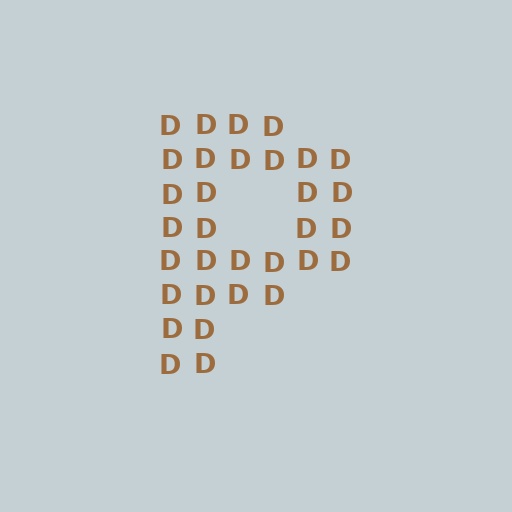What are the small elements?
The small elements are letter D's.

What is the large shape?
The large shape is the letter P.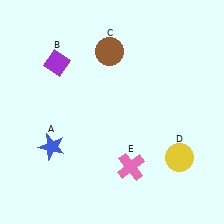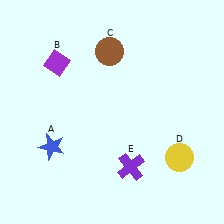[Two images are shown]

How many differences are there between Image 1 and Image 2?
There is 1 difference between the two images.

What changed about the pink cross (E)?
In Image 1, E is pink. In Image 2, it changed to purple.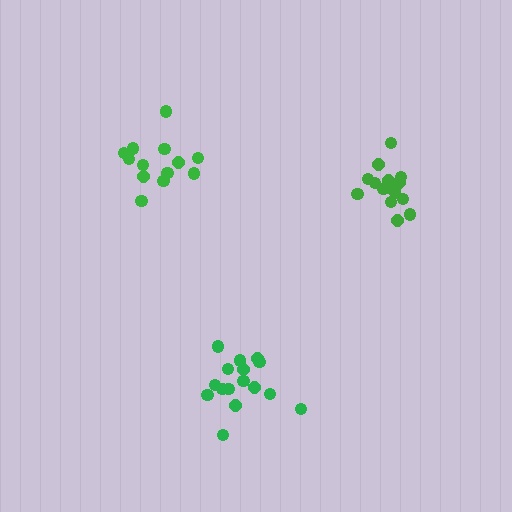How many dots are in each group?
Group 1: 16 dots, Group 2: 13 dots, Group 3: 17 dots (46 total).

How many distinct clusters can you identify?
There are 3 distinct clusters.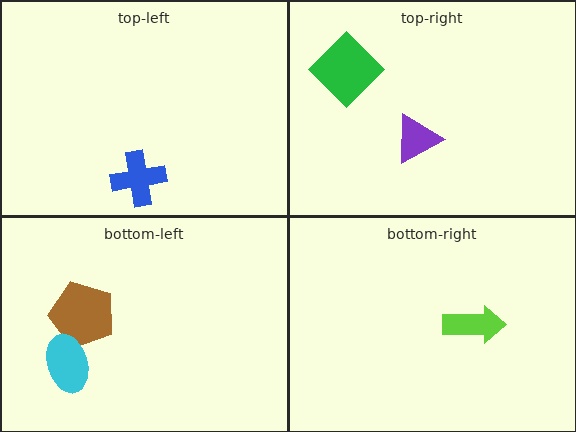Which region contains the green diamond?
The top-right region.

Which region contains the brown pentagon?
The bottom-left region.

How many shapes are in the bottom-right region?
1.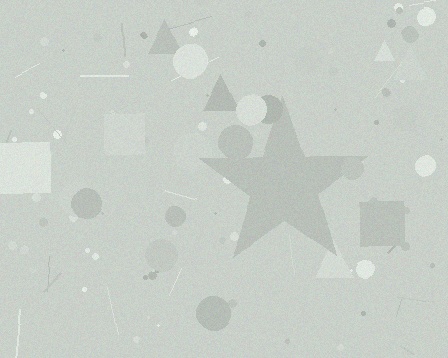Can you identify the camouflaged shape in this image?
The camouflaged shape is a star.